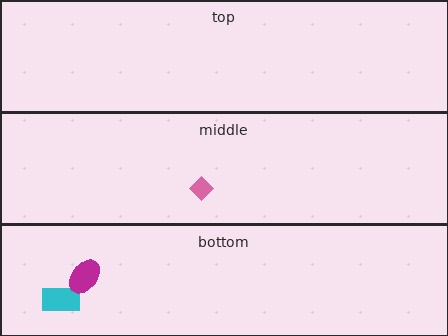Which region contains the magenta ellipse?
The bottom region.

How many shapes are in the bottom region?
2.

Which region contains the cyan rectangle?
The bottom region.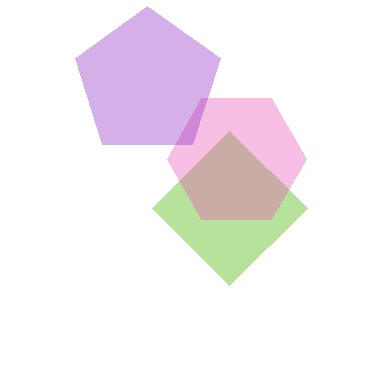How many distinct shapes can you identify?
There are 3 distinct shapes: a lime diamond, a pink hexagon, a purple pentagon.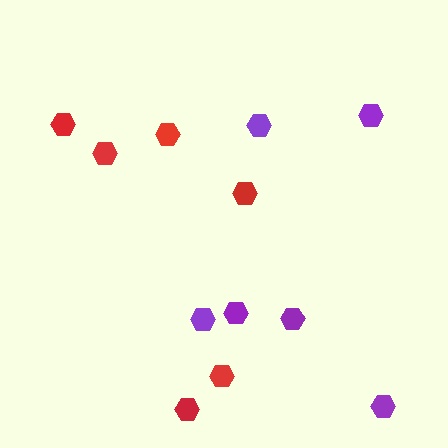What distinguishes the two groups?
There are 2 groups: one group of red hexagons (6) and one group of purple hexagons (6).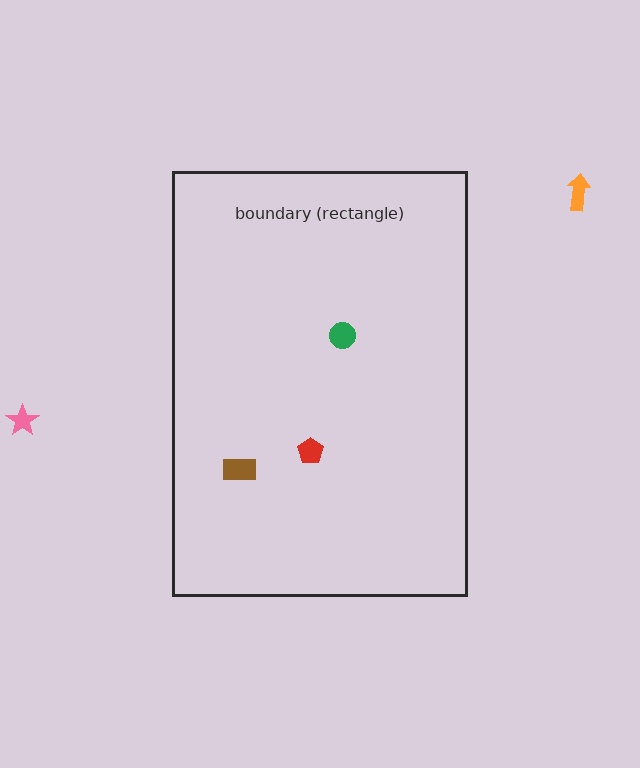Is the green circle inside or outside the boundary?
Inside.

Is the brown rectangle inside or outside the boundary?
Inside.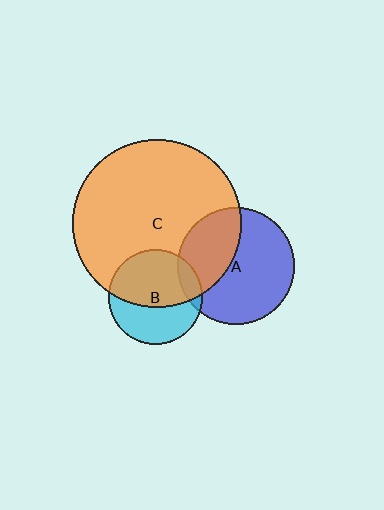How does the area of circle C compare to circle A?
Approximately 2.1 times.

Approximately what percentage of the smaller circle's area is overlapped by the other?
Approximately 35%.